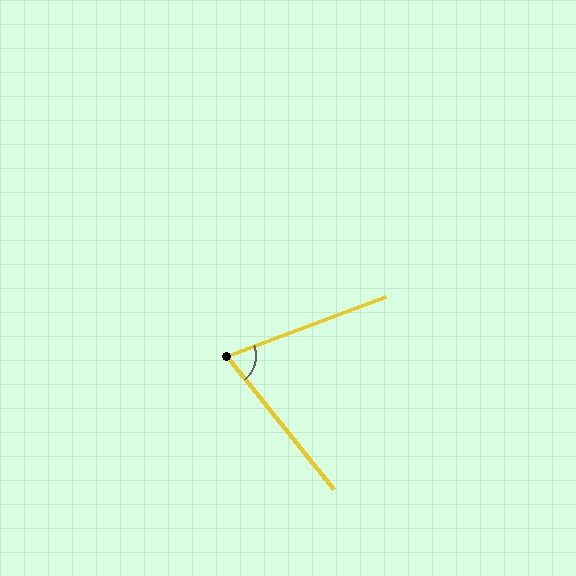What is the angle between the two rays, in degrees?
Approximately 72 degrees.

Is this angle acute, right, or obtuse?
It is acute.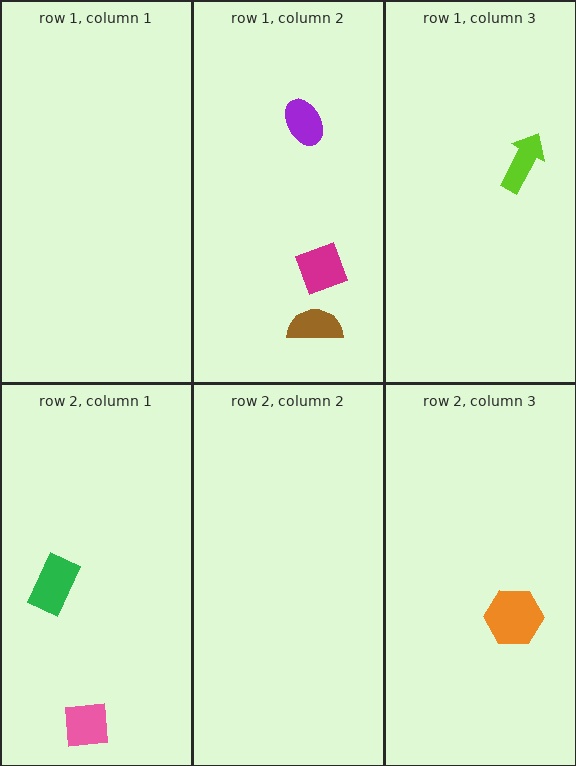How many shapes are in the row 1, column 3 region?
1.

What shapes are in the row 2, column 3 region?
The orange hexagon.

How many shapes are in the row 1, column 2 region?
3.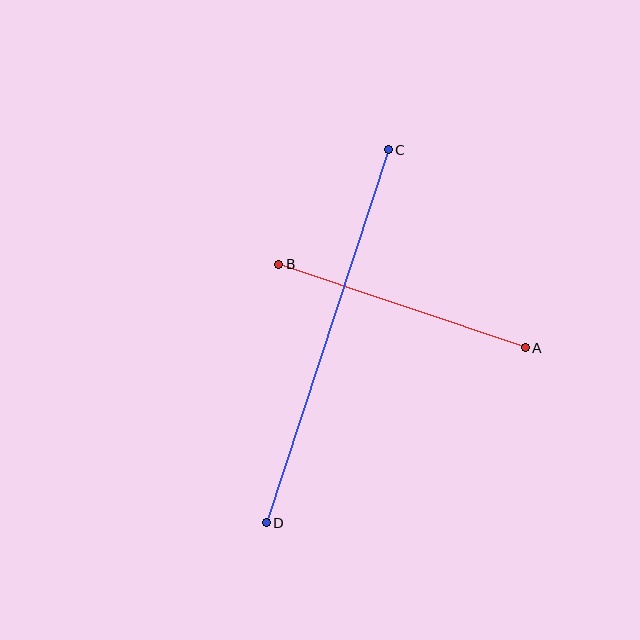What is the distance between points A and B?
The distance is approximately 260 pixels.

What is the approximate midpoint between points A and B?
The midpoint is at approximately (402, 306) pixels.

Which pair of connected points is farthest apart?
Points C and D are farthest apart.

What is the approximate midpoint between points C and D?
The midpoint is at approximately (327, 336) pixels.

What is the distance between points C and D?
The distance is approximately 393 pixels.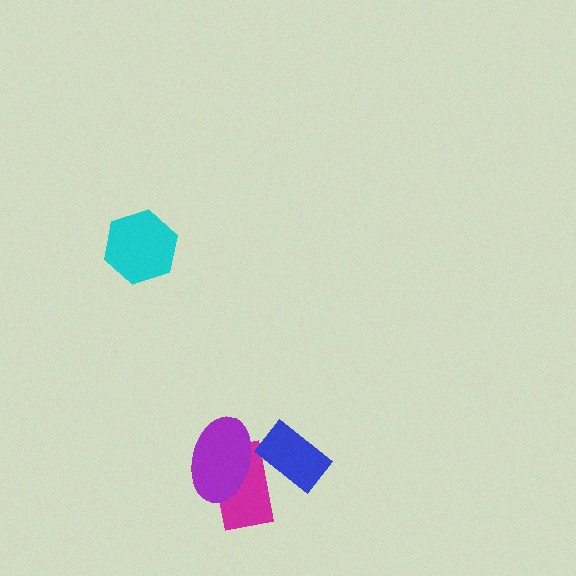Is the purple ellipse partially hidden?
No, no other shape covers it.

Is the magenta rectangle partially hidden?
Yes, it is partially covered by another shape.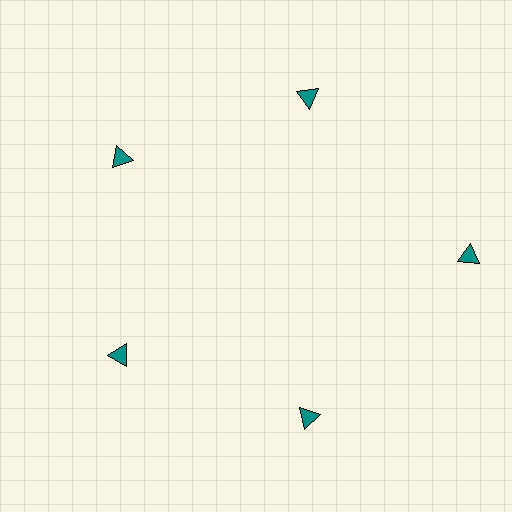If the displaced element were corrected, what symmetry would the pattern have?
It would have 5-fold rotational symmetry — the pattern would map onto itself every 72 degrees.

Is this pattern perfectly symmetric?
No. The 5 teal triangles are arranged in a ring, but one element near the 3 o'clock position is pushed outward from the center, breaking the 5-fold rotational symmetry.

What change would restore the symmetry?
The symmetry would be restored by moving it inward, back onto the ring so that all 5 triangles sit at equal angles and equal distance from the center.